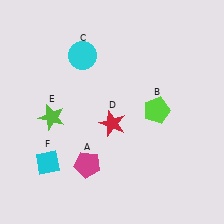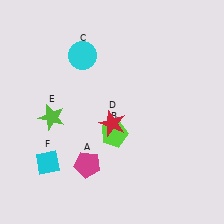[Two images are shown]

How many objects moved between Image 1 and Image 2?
1 object moved between the two images.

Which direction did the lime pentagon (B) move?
The lime pentagon (B) moved left.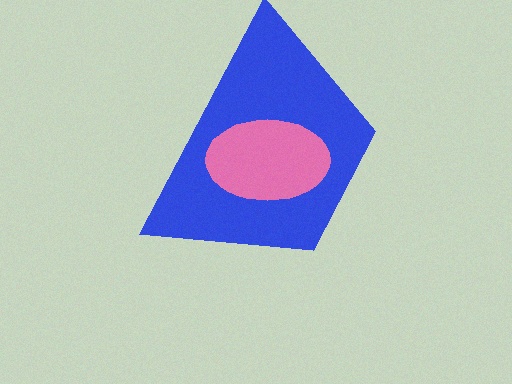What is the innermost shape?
The pink ellipse.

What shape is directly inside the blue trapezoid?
The pink ellipse.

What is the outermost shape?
The blue trapezoid.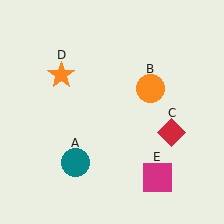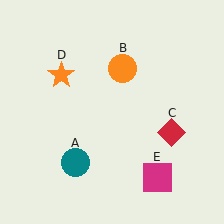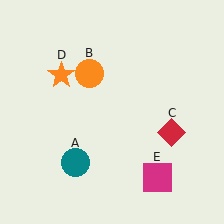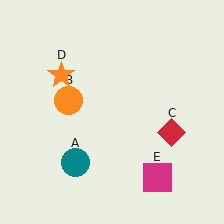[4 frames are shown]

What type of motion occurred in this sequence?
The orange circle (object B) rotated counterclockwise around the center of the scene.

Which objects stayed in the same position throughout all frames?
Teal circle (object A) and red diamond (object C) and orange star (object D) and magenta square (object E) remained stationary.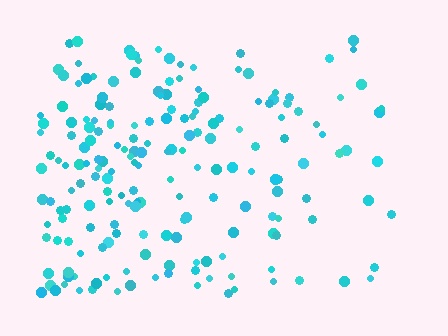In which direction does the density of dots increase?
From right to left, with the left side densest.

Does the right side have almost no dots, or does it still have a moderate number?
Still a moderate number, just noticeably fewer than the left.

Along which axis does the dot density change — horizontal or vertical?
Horizontal.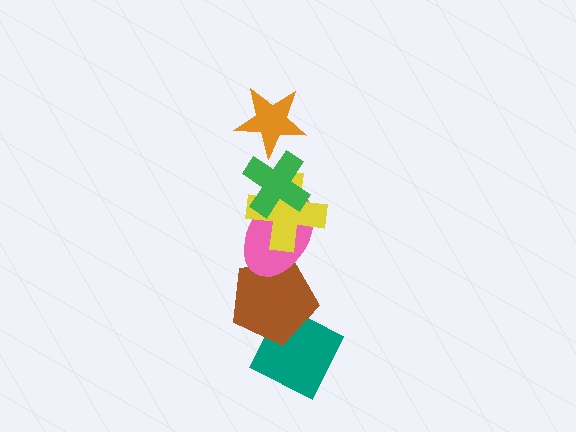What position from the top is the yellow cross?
The yellow cross is 3rd from the top.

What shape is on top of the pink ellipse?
The yellow cross is on top of the pink ellipse.